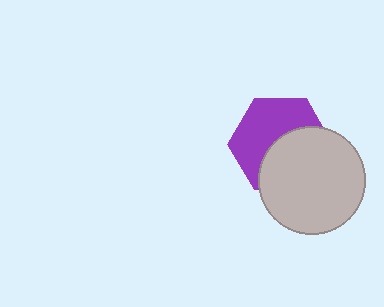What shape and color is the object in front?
The object in front is a light gray circle.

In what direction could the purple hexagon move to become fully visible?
The purple hexagon could move toward the upper-left. That would shift it out from behind the light gray circle entirely.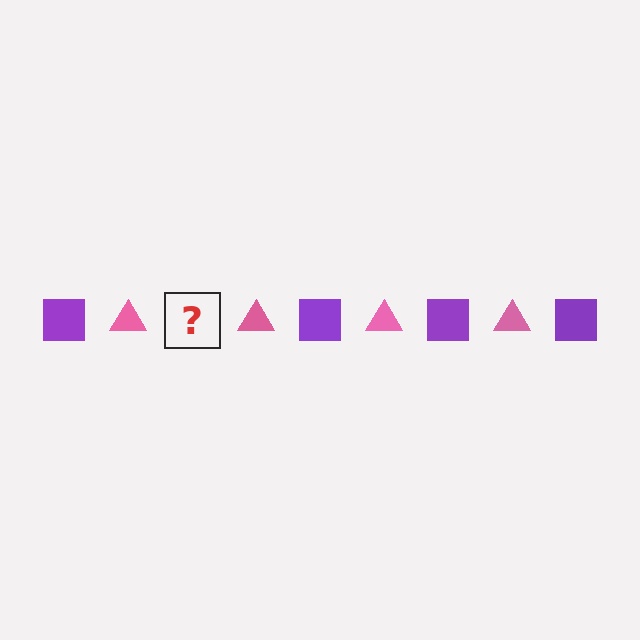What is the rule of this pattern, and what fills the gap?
The rule is that the pattern alternates between purple square and pink triangle. The gap should be filled with a purple square.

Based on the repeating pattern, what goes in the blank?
The blank should be a purple square.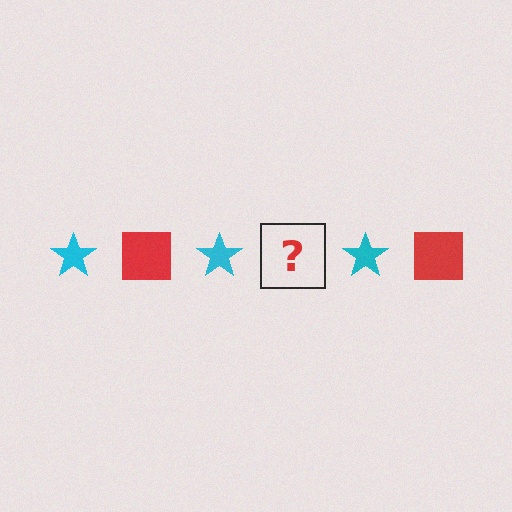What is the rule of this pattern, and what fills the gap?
The rule is that the pattern alternates between cyan star and red square. The gap should be filled with a red square.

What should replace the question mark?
The question mark should be replaced with a red square.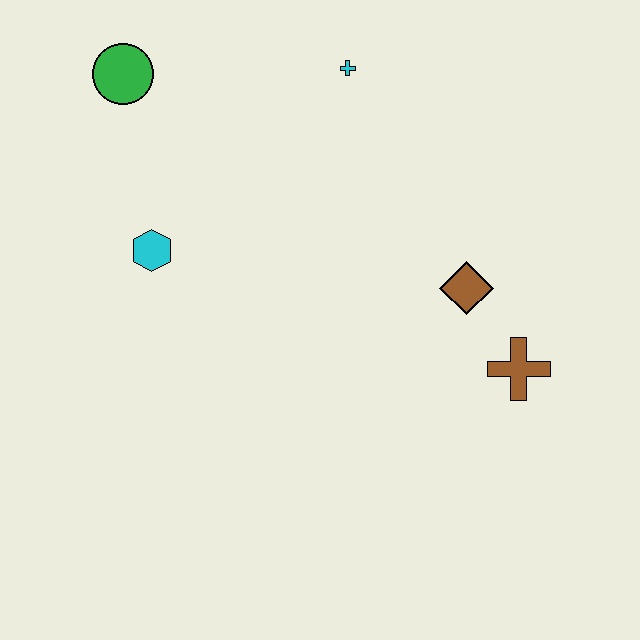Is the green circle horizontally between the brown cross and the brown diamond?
No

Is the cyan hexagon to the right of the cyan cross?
No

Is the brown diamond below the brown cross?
No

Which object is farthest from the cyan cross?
The brown cross is farthest from the cyan cross.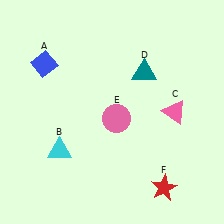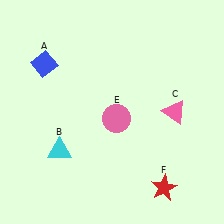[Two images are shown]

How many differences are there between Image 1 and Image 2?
There is 1 difference between the two images.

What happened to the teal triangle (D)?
The teal triangle (D) was removed in Image 2. It was in the top-right area of Image 1.